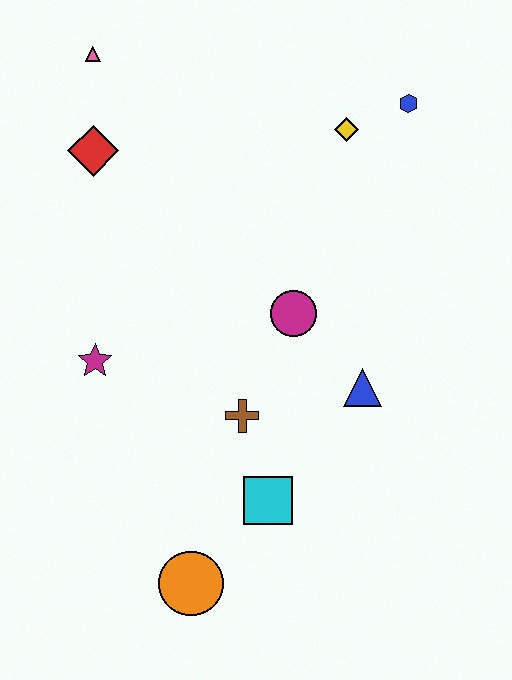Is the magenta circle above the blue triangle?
Yes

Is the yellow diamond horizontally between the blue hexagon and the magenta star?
Yes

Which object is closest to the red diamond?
The pink triangle is closest to the red diamond.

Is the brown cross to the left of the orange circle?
No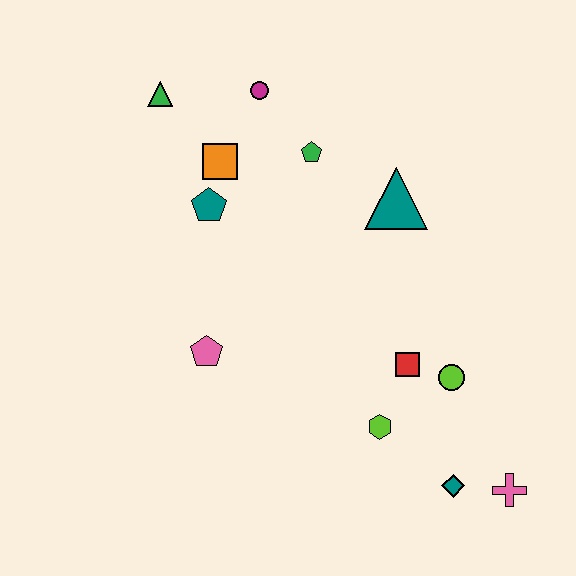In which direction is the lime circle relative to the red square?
The lime circle is to the right of the red square.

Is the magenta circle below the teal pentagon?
No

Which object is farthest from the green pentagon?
The pink cross is farthest from the green pentagon.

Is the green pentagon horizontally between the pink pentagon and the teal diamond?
Yes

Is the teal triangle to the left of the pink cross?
Yes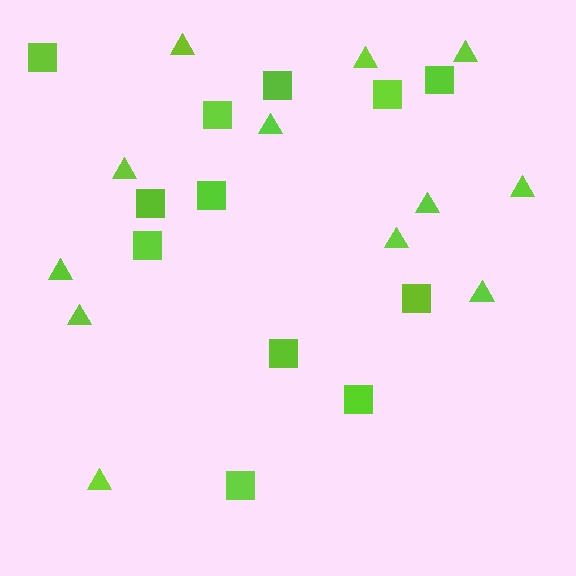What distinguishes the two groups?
There are 2 groups: one group of triangles (12) and one group of squares (12).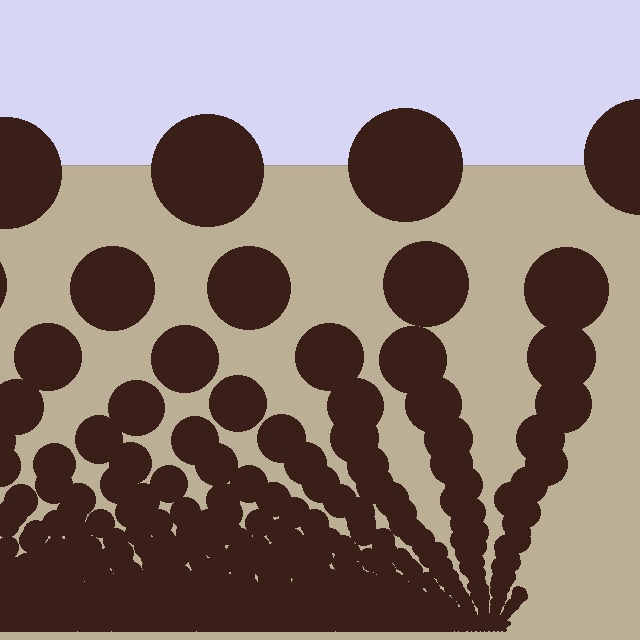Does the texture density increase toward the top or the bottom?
Density increases toward the bottom.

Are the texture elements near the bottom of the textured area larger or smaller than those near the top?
Smaller. The gradient is inverted — elements near the bottom are smaller and denser.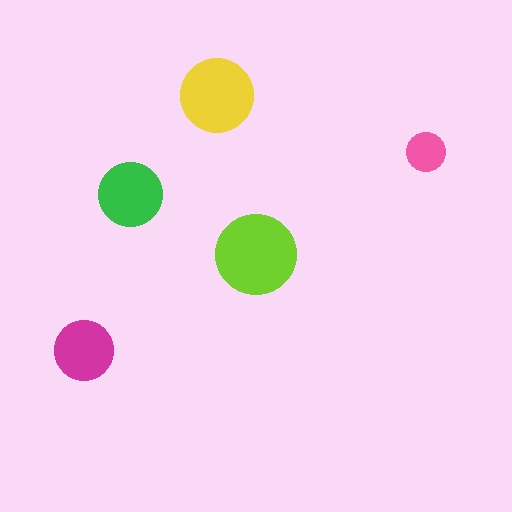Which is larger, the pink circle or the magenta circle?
The magenta one.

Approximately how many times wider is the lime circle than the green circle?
About 1.5 times wider.